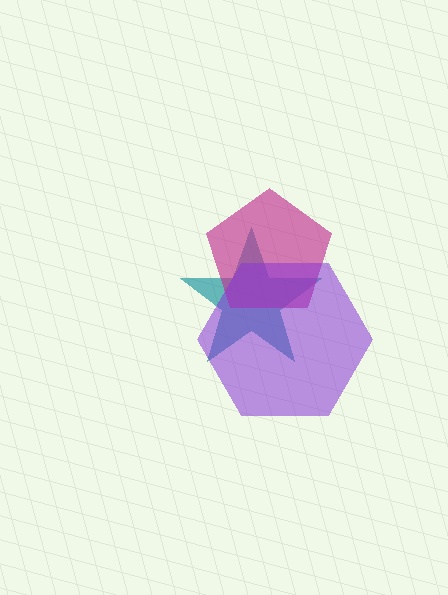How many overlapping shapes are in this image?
There are 3 overlapping shapes in the image.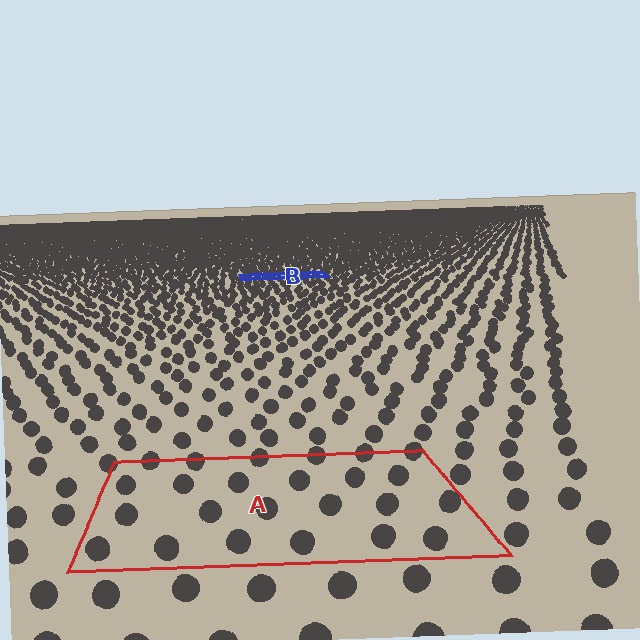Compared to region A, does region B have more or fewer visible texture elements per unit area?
Region B has more texture elements per unit area — they are packed more densely because it is farther away.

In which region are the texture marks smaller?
The texture marks are smaller in region B, because it is farther away.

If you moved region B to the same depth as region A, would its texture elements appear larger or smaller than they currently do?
They would appear larger. At a closer depth, the same texture elements are projected at a bigger on-screen size.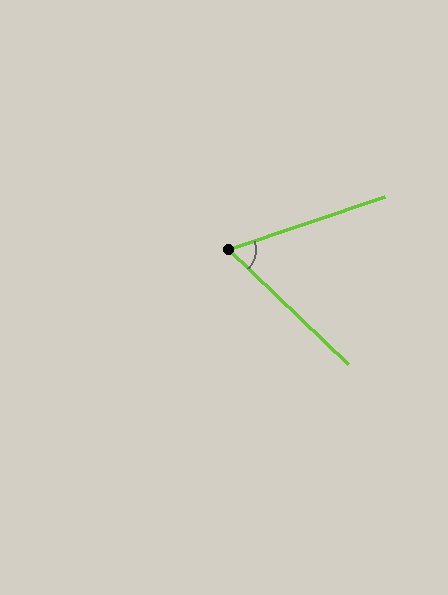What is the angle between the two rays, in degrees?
Approximately 63 degrees.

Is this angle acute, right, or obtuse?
It is acute.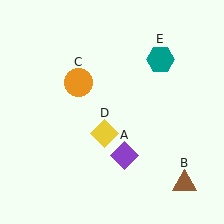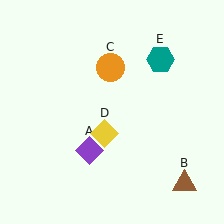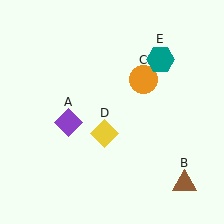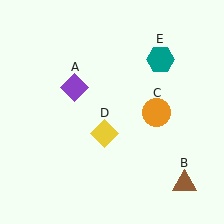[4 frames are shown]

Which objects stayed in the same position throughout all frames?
Brown triangle (object B) and yellow diamond (object D) and teal hexagon (object E) remained stationary.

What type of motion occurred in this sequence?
The purple diamond (object A), orange circle (object C) rotated clockwise around the center of the scene.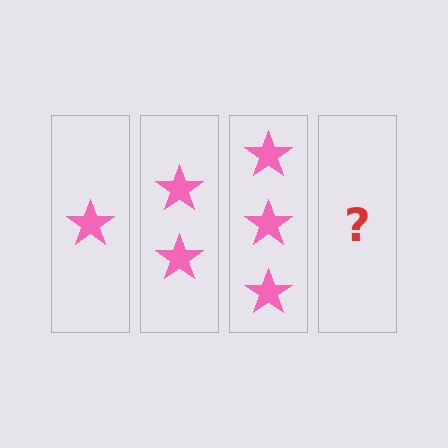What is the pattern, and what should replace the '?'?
The pattern is that each step adds one more star. The '?' should be 4 stars.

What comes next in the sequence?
The next element should be 4 stars.